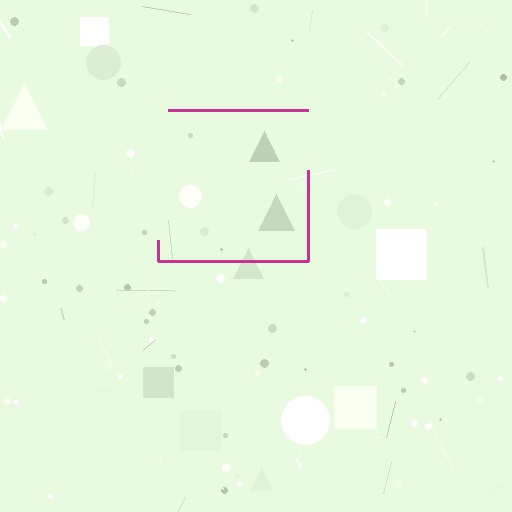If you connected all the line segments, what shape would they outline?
They would outline a square.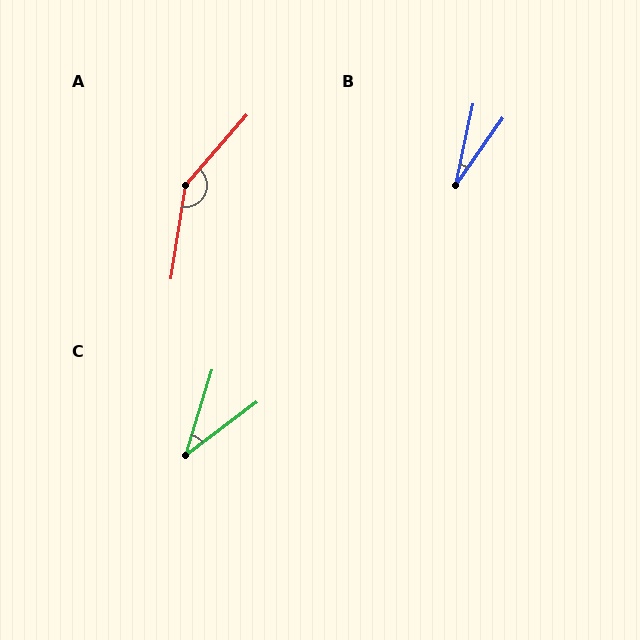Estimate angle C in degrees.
Approximately 36 degrees.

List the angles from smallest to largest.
B (23°), C (36°), A (147°).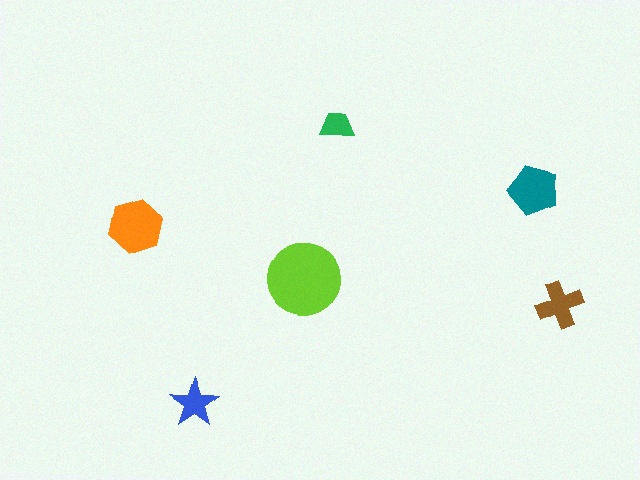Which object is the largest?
The lime circle.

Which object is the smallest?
The green trapezoid.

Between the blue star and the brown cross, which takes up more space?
The brown cross.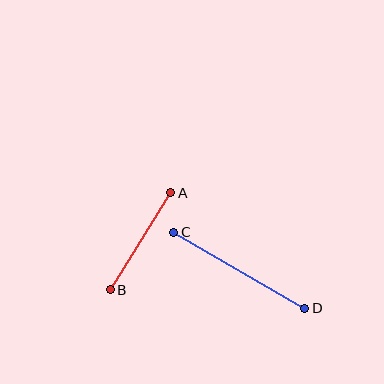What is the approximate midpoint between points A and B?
The midpoint is at approximately (141, 241) pixels.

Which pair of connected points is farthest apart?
Points C and D are farthest apart.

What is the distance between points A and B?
The distance is approximately 114 pixels.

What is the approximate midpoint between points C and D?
The midpoint is at approximately (239, 270) pixels.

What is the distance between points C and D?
The distance is approximately 151 pixels.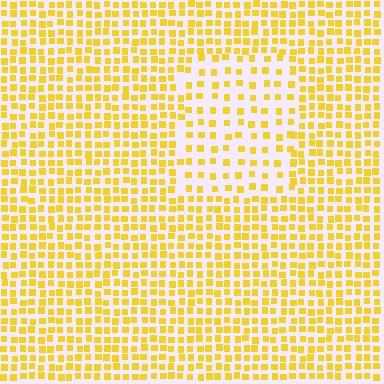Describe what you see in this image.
The image contains small yellow elements arranged at two different densities. A rectangle-shaped region is visible where the elements are less densely packed than the surrounding area.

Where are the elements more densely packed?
The elements are more densely packed outside the rectangle boundary.